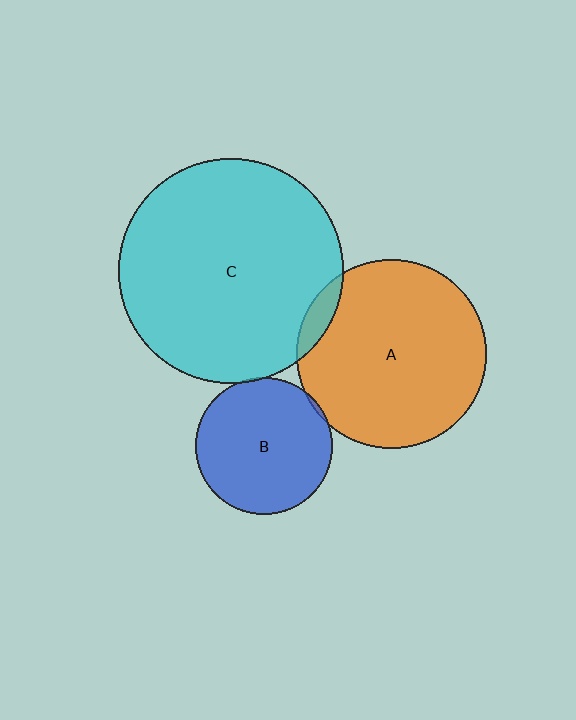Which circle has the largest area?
Circle C (cyan).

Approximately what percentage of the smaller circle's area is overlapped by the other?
Approximately 5%.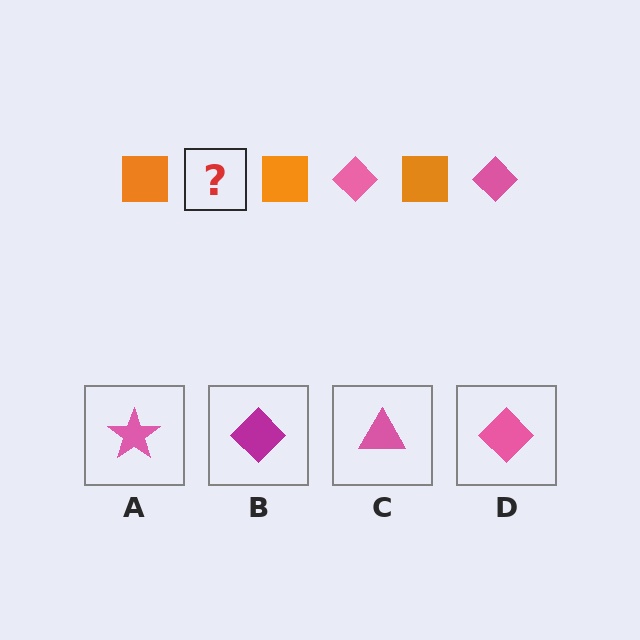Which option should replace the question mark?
Option D.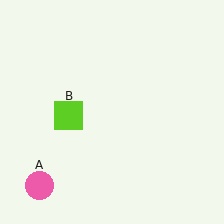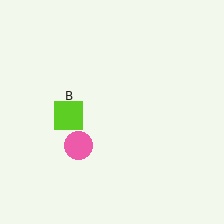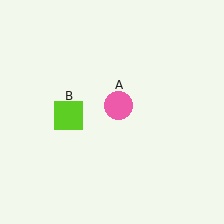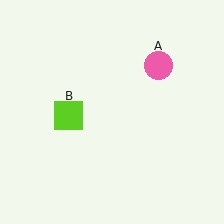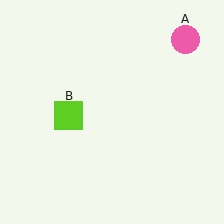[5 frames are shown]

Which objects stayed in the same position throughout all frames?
Lime square (object B) remained stationary.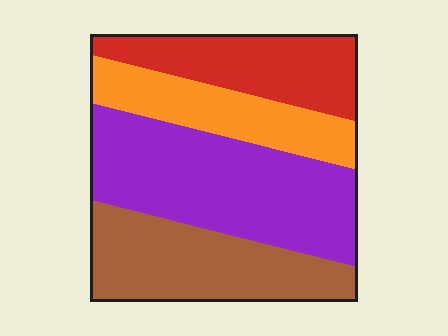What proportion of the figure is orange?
Orange covers roughly 20% of the figure.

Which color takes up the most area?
Purple, at roughly 35%.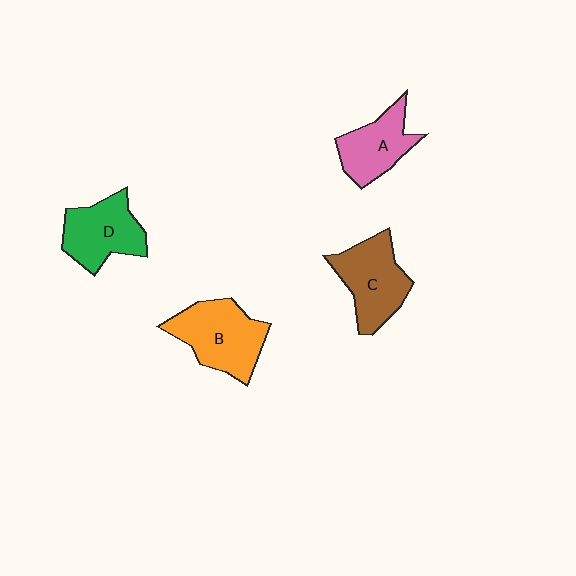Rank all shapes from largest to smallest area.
From largest to smallest: B (orange), C (brown), D (green), A (pink).